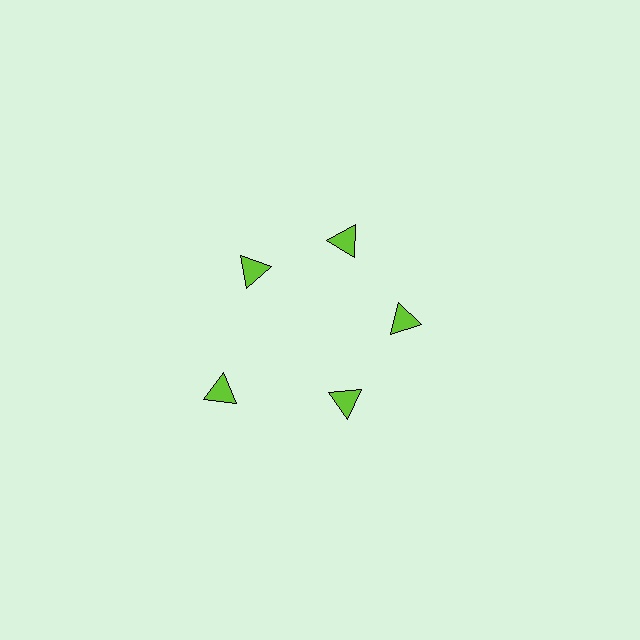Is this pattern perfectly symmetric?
No. The 5 lime triangles are arranged in a ring, but one element near the 8 o'clock position is pushed outward from the center, breaking the 5-fold rotational symmetry.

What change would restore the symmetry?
The symmetry would be restored by moving it inward, back onto the ring so that all 5 triangles sit at equal angles and equal distance from the center.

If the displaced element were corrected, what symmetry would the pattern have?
It would have 5-fold rotational symmetry — the pattern would map onto itself every 72 degrees.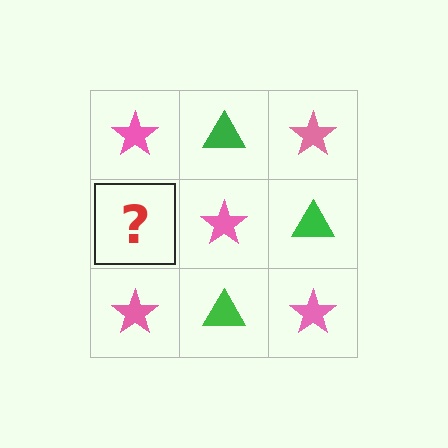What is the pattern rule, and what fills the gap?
The rule is that it alternates pink star and green triangle in a checkerboard pattern. The gap should be filled with a green triangle.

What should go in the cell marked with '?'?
The missing cell should contain a green triangle.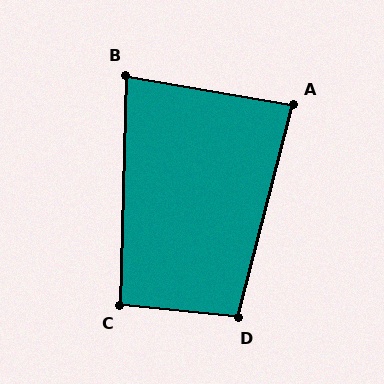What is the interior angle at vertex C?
Approximately 95 degrees (approximately right).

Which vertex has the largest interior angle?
D, at approximately 98 degrees.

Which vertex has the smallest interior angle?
B, at approximately 82 degrees.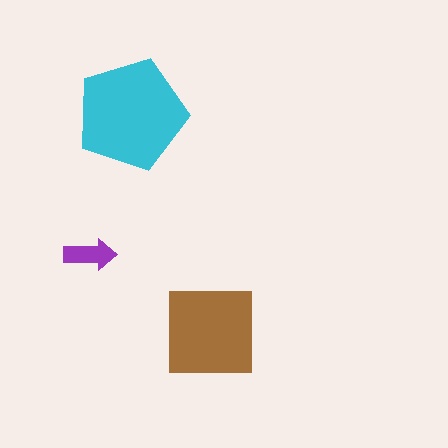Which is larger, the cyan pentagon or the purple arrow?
The cyan pentagon.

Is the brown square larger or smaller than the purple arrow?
Larger.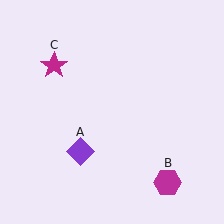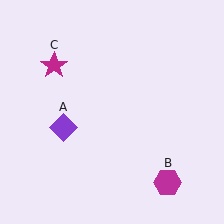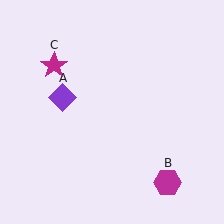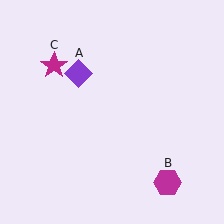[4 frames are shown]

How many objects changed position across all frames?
1 object changed position: purple diamond (object A).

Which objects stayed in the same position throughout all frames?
Magenta hexagon (object B) and magenta star (object C) remained stationary.